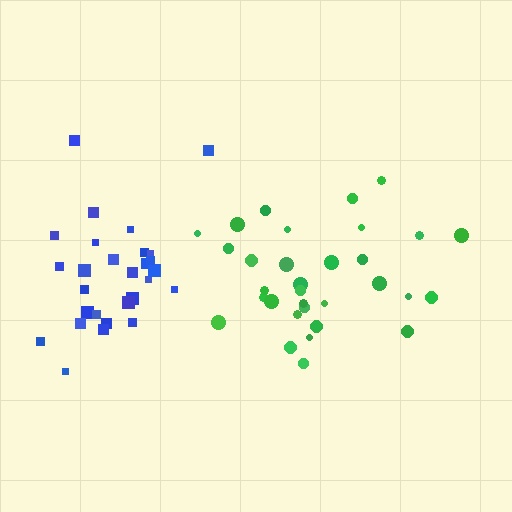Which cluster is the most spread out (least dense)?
Green.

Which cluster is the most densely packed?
Blue.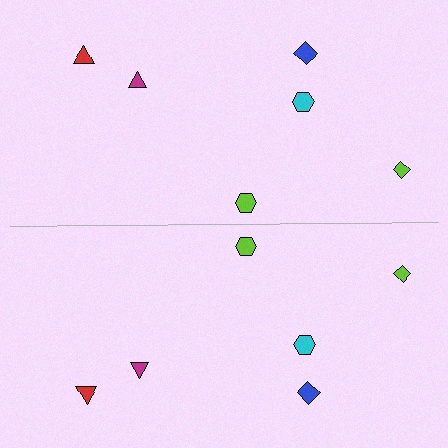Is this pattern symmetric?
Yes, this pattern has bilateral (reflection) symmetry.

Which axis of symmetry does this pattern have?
The pattern has a horizontal axis of symmetry running through the center of the image.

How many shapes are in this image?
There are 12 shapes in this image.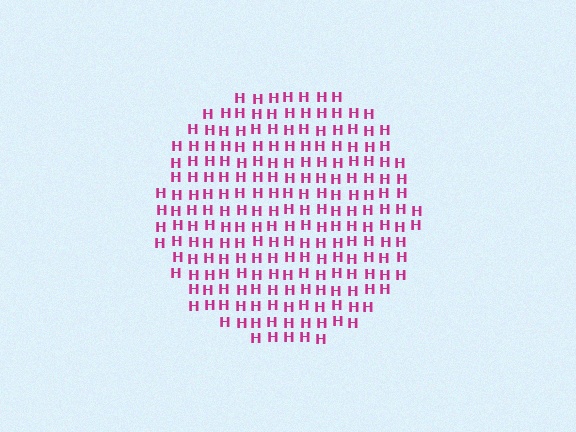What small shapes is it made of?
It is made of small letter H's.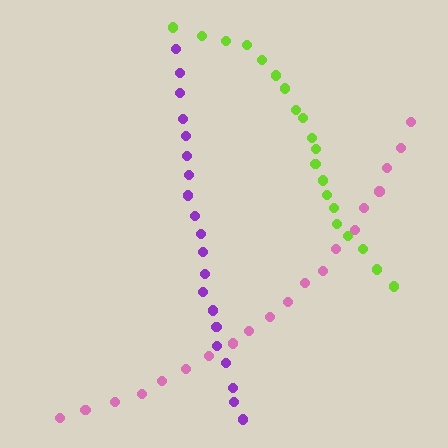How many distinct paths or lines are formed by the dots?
There are 3 distinct paths.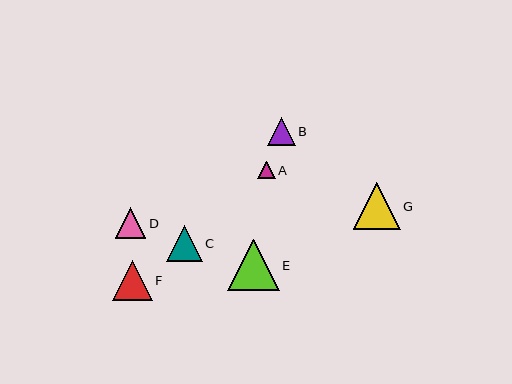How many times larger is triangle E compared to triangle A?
Triangle E is approximately 3.0 times the size of triangle A.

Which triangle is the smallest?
Triangle A is the smallest with a size of approximately 17 pixels.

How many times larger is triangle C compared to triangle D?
Triangle C is approximately 1.2 times the size of triangle D.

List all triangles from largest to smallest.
From largest to smallest: E, G, F, C, D, B, A.